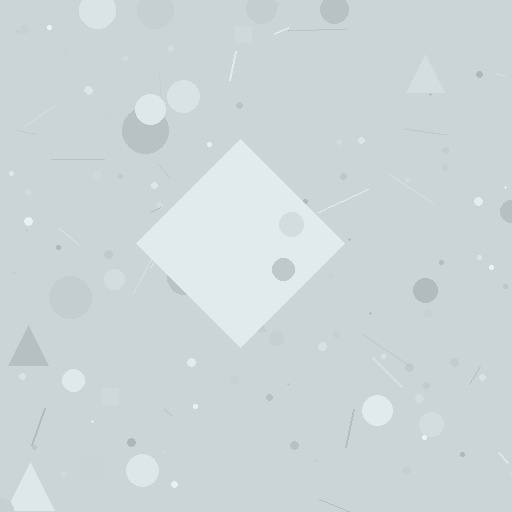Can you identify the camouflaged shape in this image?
The camouflaged shape is a diamond.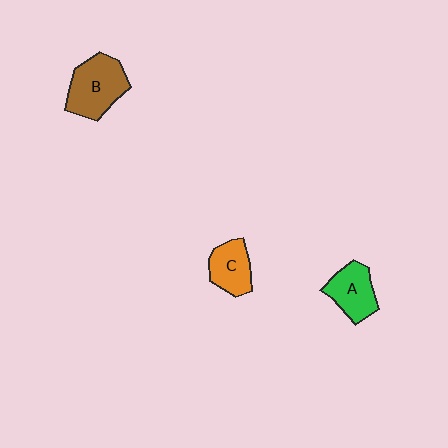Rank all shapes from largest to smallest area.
From largest to smallest: B (brown), A (green), C (orange).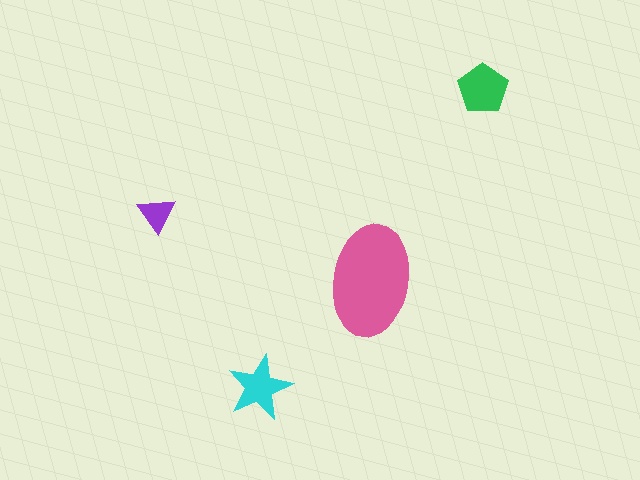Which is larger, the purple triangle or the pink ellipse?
The pink ellipse.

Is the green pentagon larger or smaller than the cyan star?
Larger.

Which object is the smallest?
The purple triangle.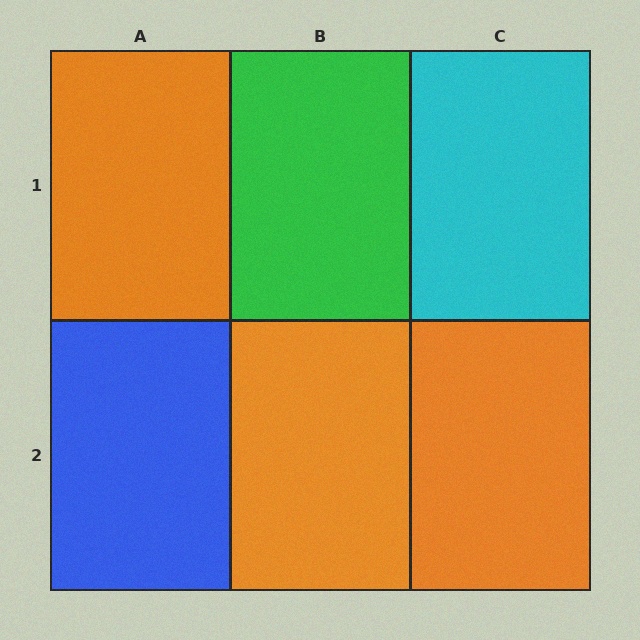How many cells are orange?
3 cells are orange.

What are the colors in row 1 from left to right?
Orange, green, cyan.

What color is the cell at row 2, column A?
Blue.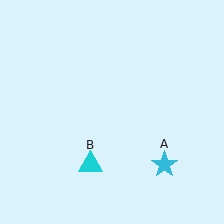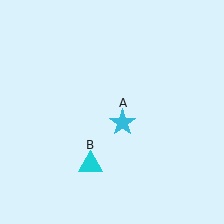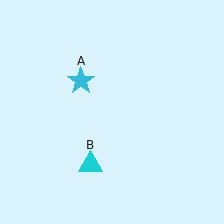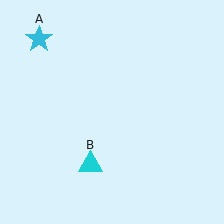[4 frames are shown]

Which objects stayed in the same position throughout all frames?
Cyan triangle (object B) remained stationary.